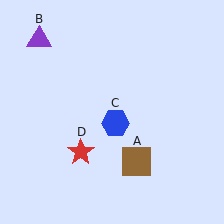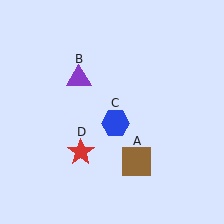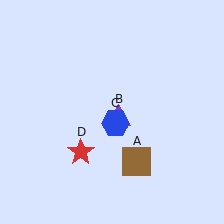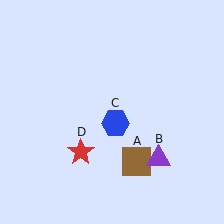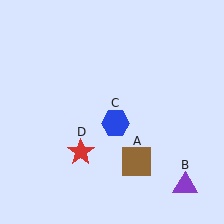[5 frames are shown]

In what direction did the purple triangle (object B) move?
The purple triangle (object B) moved down and to the right.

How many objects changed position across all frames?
1 object changed position: purple triangle (object B).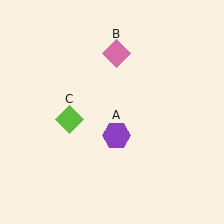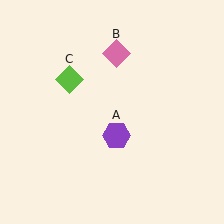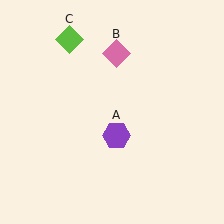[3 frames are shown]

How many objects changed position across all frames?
1 object changed position: lime diamond (object C).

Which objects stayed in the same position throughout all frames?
Purple hexagon (object A) and pink diamond (object B) remained stationary.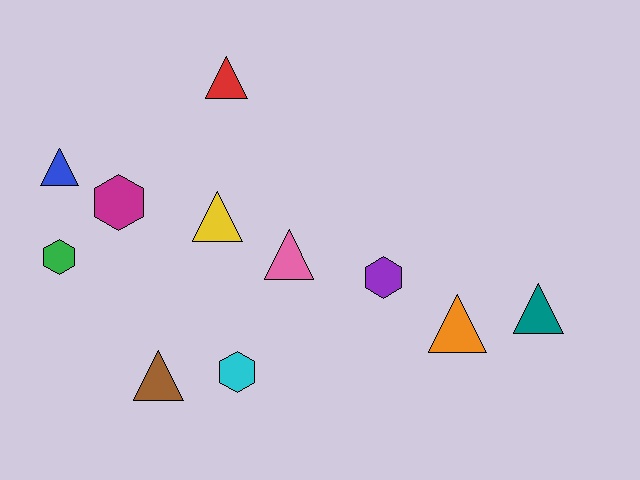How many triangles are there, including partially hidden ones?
There are 7 triangles.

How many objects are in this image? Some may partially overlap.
There are 11 objects.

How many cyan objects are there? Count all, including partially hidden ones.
There is 1 cyan object.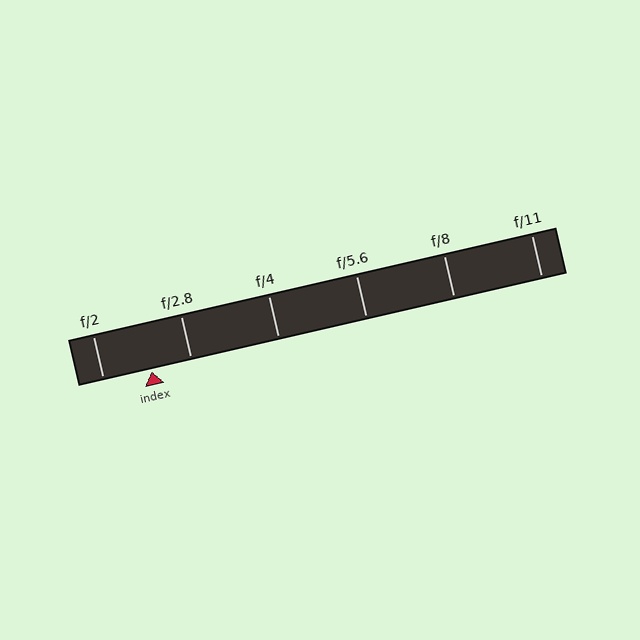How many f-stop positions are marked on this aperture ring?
There are 6 f-stop positions marked.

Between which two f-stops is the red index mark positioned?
The index mark is between f/2 and f/2.8.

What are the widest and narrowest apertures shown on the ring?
The widest aperture shown is f/2 and the narrowest is f/11.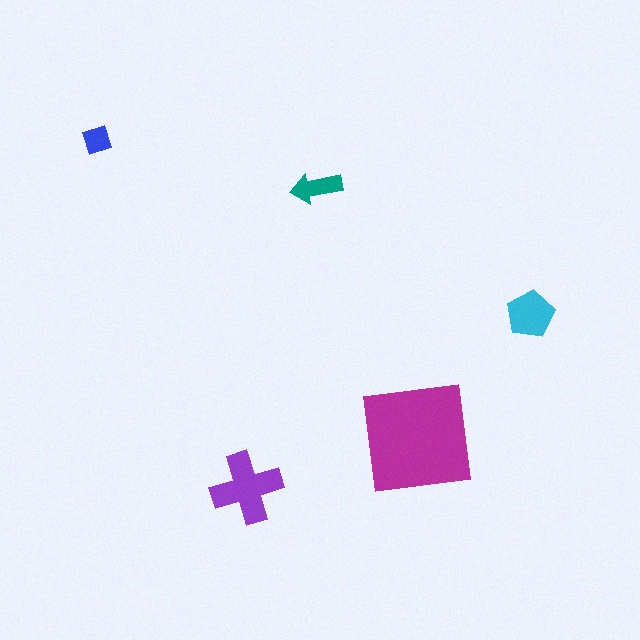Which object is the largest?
The magenta square.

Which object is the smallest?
The blue diamond.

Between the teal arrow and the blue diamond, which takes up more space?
The teal arrow.